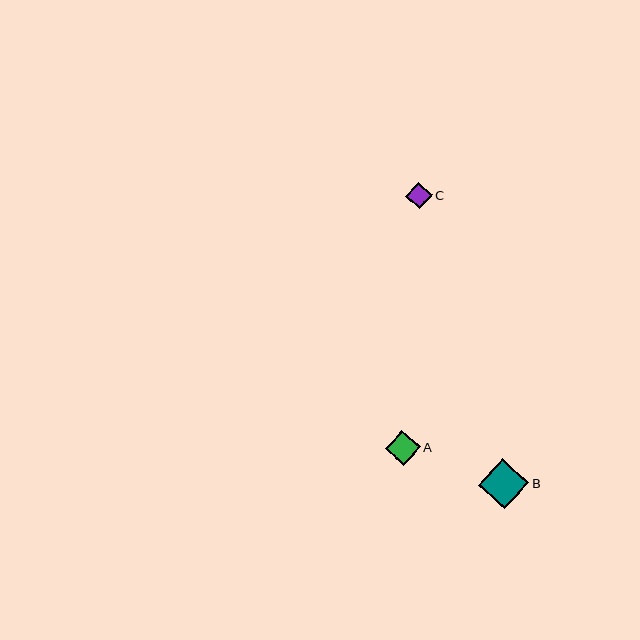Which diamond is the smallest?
Diamond C is the smallest with a size of approximately 26 pixels.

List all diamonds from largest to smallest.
From largest to smallest: B, A, C.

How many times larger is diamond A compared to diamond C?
Diamond A is approximately 1.3 times the size of diamond C.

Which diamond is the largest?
Diamond B is the largest with a size of approximately 50 pixels.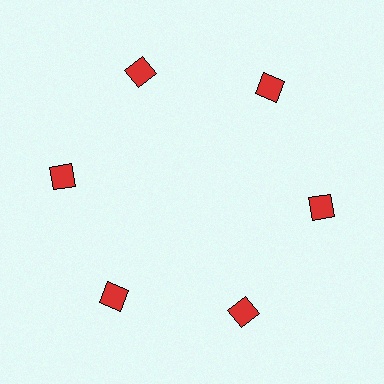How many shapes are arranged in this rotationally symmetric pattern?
There are 6 shapes, arranged in 6 groups of 1.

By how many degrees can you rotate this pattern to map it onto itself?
The pattern maps onto itself every 60 degrees of rotation.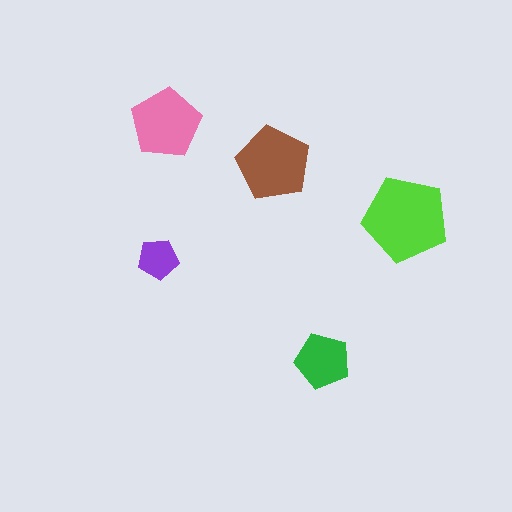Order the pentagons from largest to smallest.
the lime one, the brown one, the pink one, the green one, the purple one.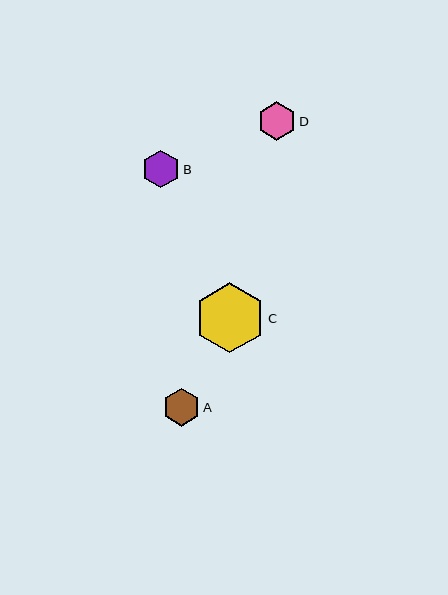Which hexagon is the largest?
Hexagon C is the largest with a size of approximately 70 pixels.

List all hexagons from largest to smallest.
From largest to smallest: C, D, A, B.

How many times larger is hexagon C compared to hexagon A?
Hexagon C is approximately 1.9 times the size of hexagon A.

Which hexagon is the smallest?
Hexagon B is the smallest with a size of approximately 37 pixels.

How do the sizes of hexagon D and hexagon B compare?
Hexagon D and hexagon B are approximately the same size.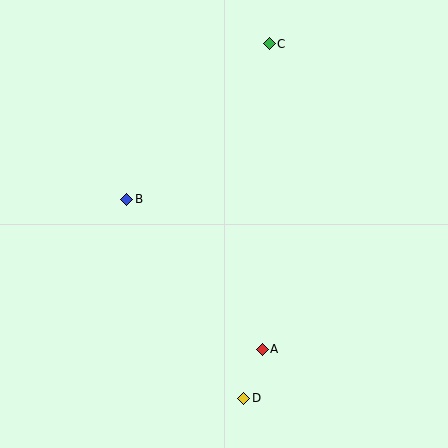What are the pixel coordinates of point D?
Point D is at (244, 398).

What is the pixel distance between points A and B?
The distance between A and B is 202 pixels.